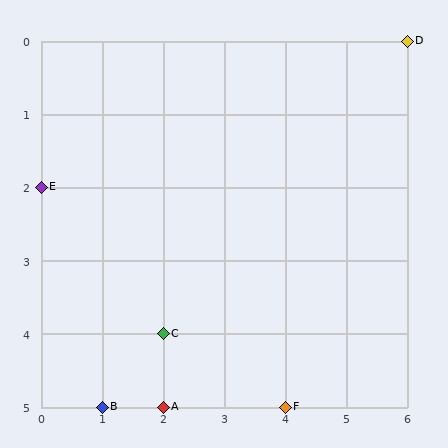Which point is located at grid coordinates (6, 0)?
Point D is at (6, 0).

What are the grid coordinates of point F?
Point F is at grid coordinates (4, 5).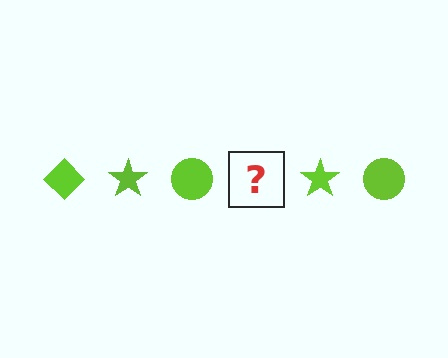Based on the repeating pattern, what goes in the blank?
The blank should be a lime diamond.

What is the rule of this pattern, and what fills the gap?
The rule is that the pattern cycles through diamond, star, circle shapes in lime. The gap should be filled with a lime diamond.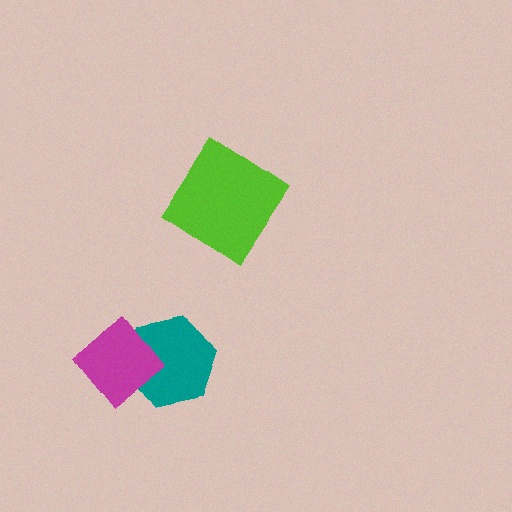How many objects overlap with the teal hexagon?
1 object overlaps with the teal hexagon.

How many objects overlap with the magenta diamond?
1 object overlaps with the magenta diamond.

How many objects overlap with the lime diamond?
0 objects overlap with the lime diamond.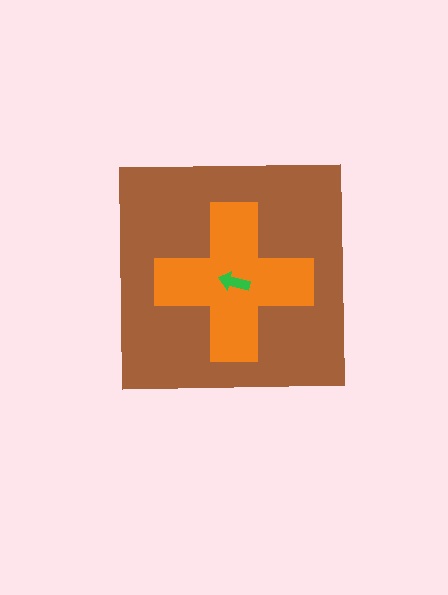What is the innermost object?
The green arrow.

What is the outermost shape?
The brown square.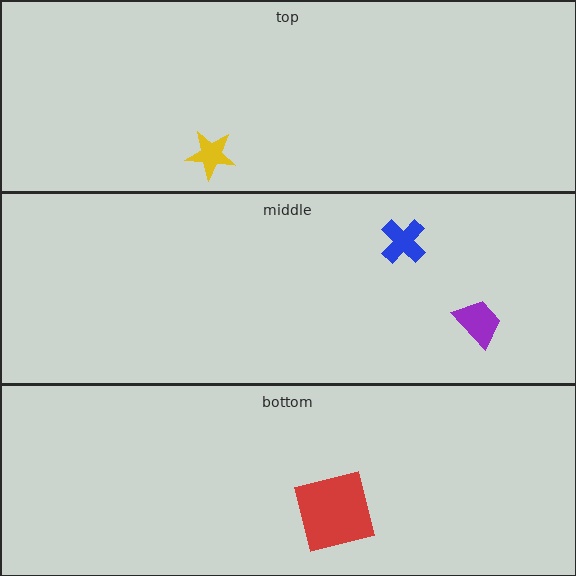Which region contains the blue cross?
The middle region.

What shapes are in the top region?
The yellow star.